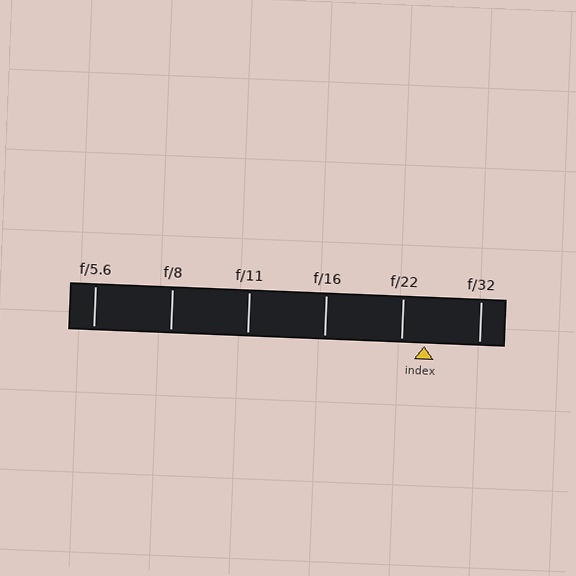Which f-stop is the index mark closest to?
The index mark is closest to f/22.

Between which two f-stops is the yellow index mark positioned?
The index mark is between f/22 and f/32.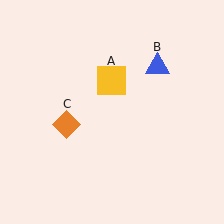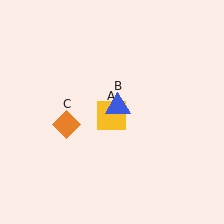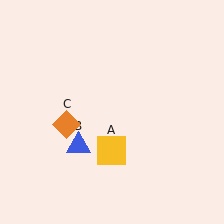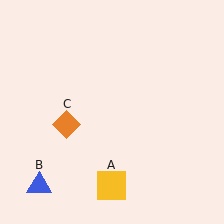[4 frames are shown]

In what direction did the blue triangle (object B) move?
The blue triangle (object B) moved down and to the left.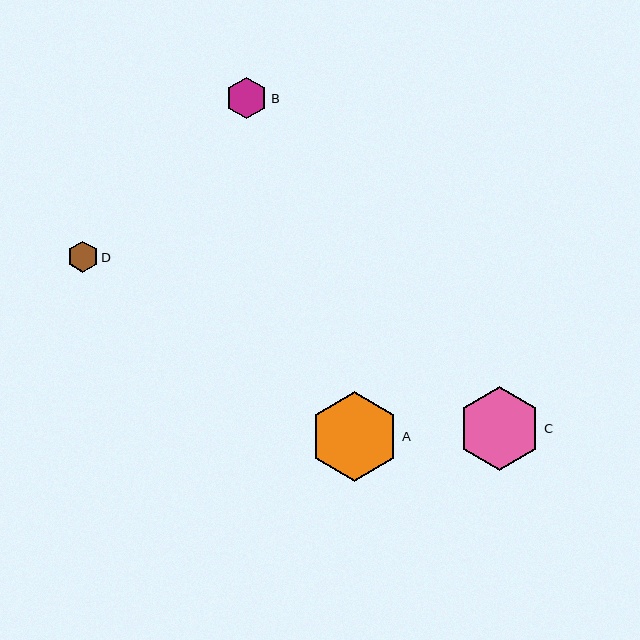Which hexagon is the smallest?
Hexagon D is the smallest with a size of approximately 31 pixels.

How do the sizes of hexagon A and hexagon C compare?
Hexagon A and hexagon C are approximately the same size.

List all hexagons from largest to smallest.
From largest to smallest: A, C, B, D.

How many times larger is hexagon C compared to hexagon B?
Hexagon C is approximately 2.0 times the size of hexagon B.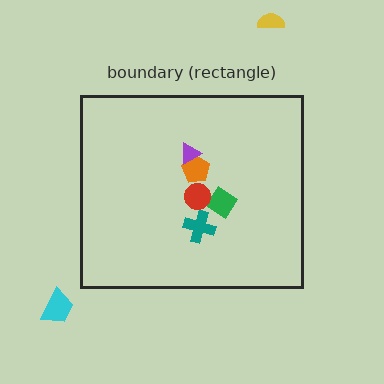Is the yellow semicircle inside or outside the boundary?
Outside.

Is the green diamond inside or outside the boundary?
Inside.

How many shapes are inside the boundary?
5 inside, 2 outside.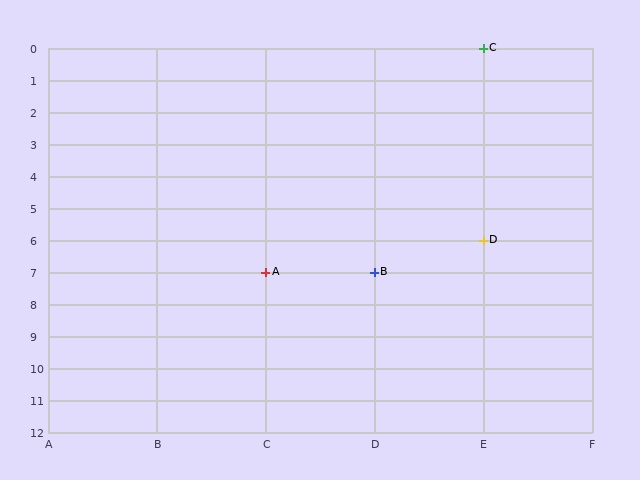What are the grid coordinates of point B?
Point B is at grid coordinates (D, 7).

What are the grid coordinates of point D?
Point D is at grid coordinates (E, 6).